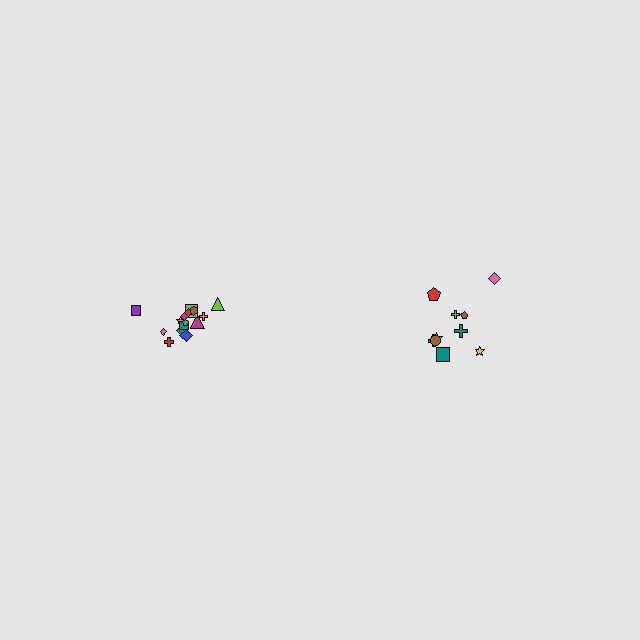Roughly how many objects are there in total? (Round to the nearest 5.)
Roughly 25 objects in total.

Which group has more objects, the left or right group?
The left group.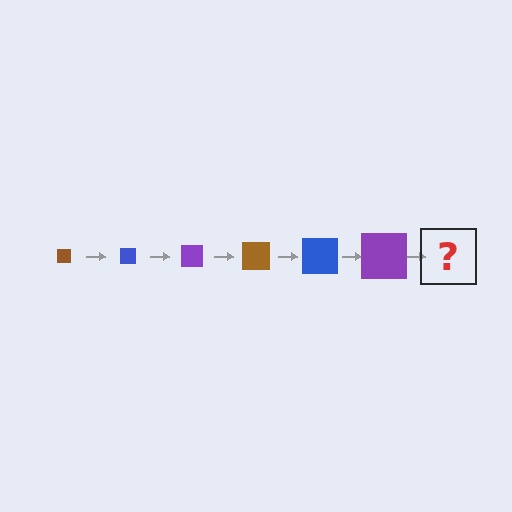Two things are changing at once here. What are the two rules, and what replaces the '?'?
The two rules are that the square grows larger each step and the color cycles through brown, blue, and purple. The '?' should be a brown square, larger than the previous one.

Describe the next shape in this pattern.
It should be a brown square, larger than the previous one.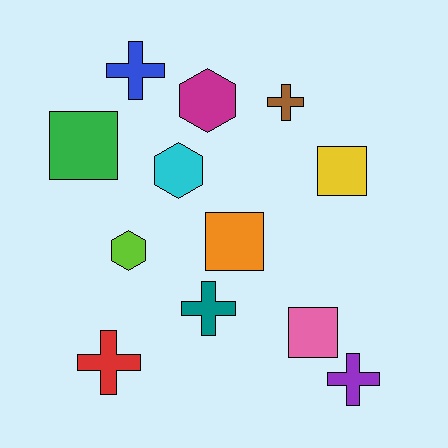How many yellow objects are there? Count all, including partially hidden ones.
There is 1 yellow object.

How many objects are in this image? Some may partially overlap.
There are 12 objects.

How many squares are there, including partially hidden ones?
There are 4 squares.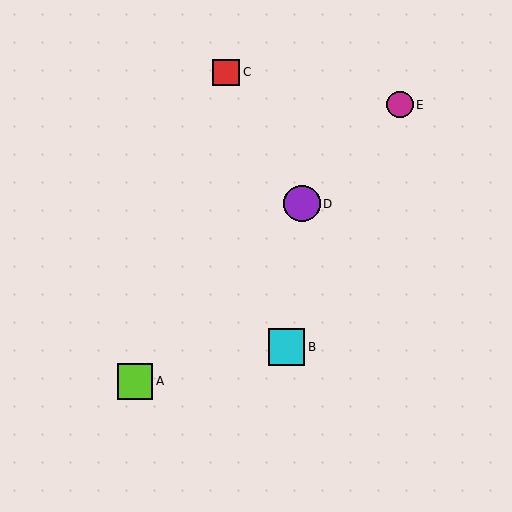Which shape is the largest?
The cyan square (labeled B) is the largest.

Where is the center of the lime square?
The center of the lime square is at (135, 381).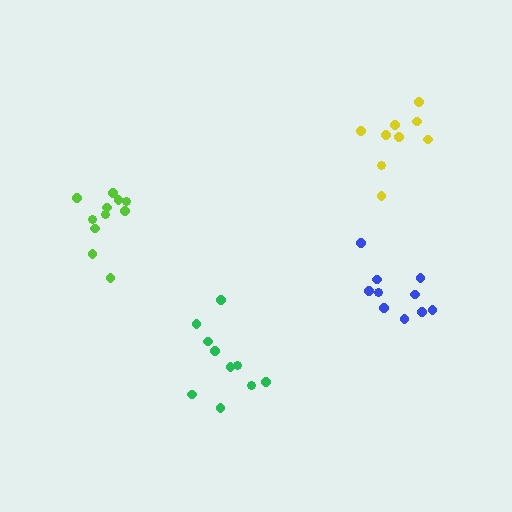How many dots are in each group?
Group 1: 11 dots, Group 2: 10 dots, Group 3: 10 dots, Group 4: 9 dots (40 total).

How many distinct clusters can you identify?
There are 4 distinct clusters.